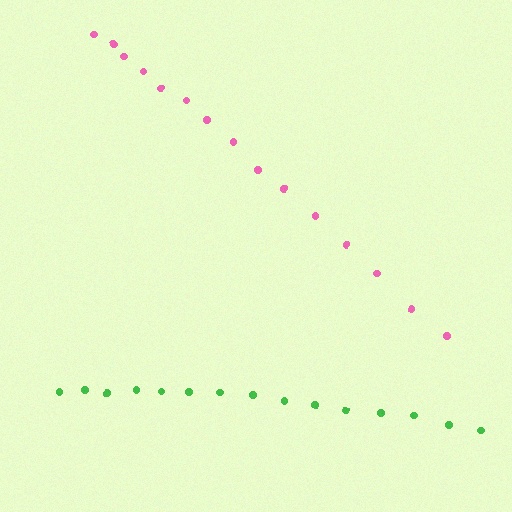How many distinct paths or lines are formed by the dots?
There are 2 distinct paths.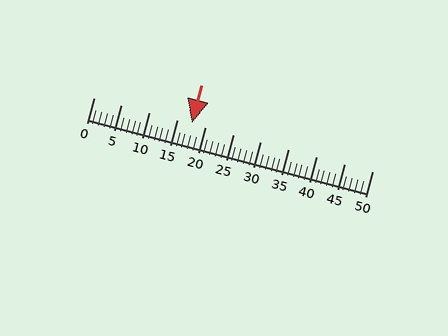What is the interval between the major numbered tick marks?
The major tick marks are spaced 5 units apart.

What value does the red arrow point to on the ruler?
The red arrow points to approximately 18.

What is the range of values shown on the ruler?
The ruler shows values from 0 to 50.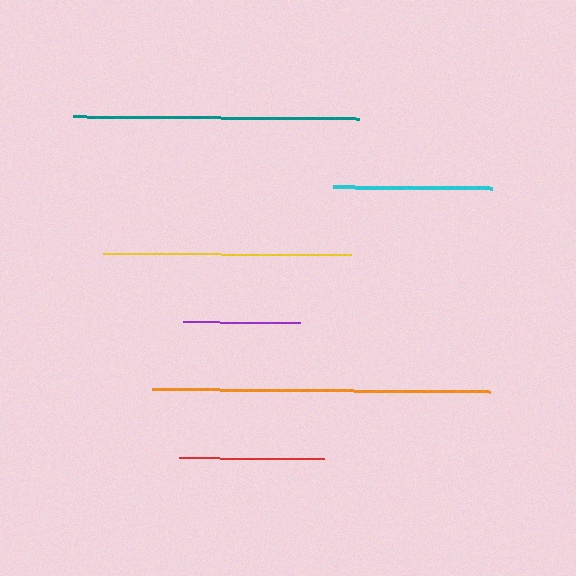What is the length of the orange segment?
The orange segment is approximately 338 pixels long.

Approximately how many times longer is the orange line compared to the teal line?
The orange line is approximately 1.2 times the length of the teal line.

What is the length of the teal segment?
The teal segment is approximately 286 pixels long.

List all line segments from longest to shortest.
From longest to shortest: orange, teal, yellow, cyan, red, purple.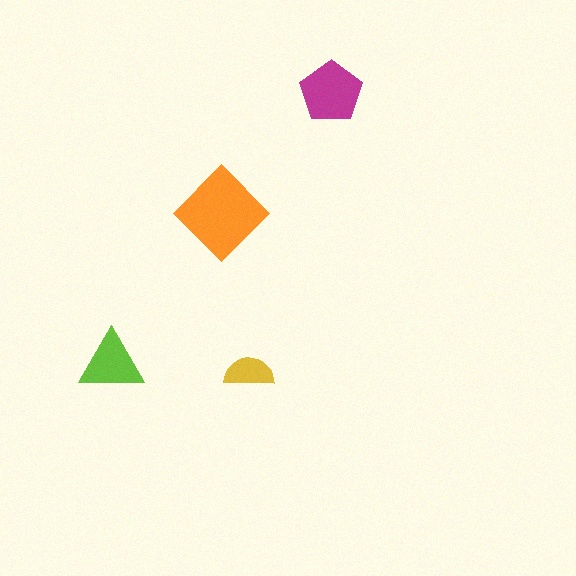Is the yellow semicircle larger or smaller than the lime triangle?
Smaller.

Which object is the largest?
The orange diamond.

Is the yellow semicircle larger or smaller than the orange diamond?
Smaller.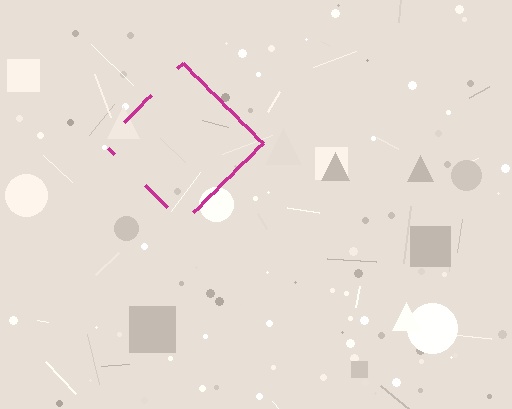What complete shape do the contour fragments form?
The contour fragments form a diamond.